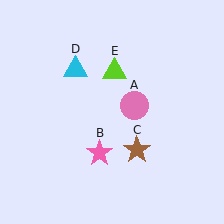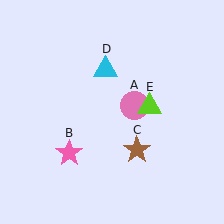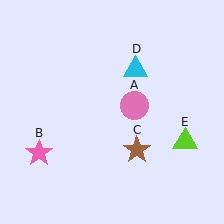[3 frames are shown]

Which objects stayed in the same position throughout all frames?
Pink circle (object A) and brown star (object C) remained stationary.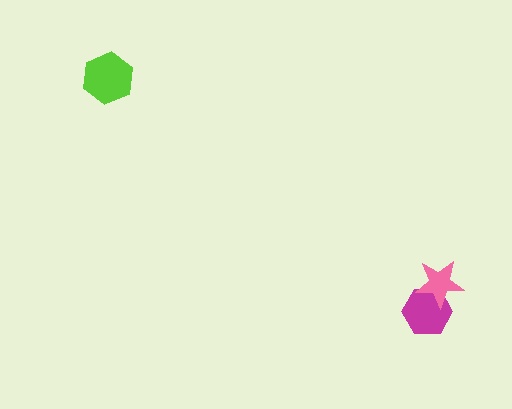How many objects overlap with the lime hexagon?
0 objects overlap with the lime hexagon.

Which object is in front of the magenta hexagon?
The pink star is in front of the magenta hexagon.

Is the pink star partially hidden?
No, no other shape covers it.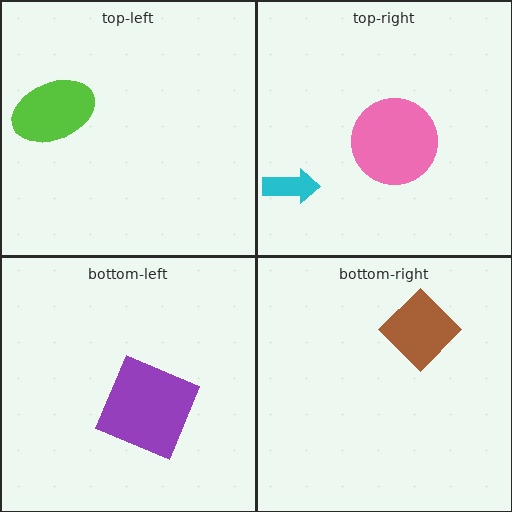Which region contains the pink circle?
The top-right region.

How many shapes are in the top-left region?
1.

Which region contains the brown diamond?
The bottom-right region.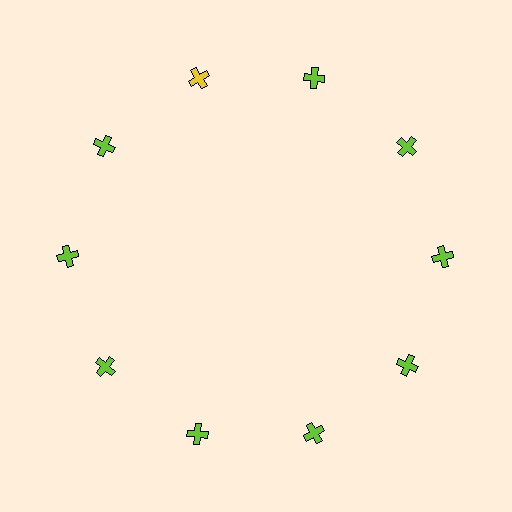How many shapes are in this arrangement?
There are 10 shapes arranged in a ring pattern.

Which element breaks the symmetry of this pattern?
The yellow cross at roughly the 11 o'clock position breaks the symmetry. All other shapes are lime crosses.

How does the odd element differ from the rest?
It has a different color: yellow instead of lime.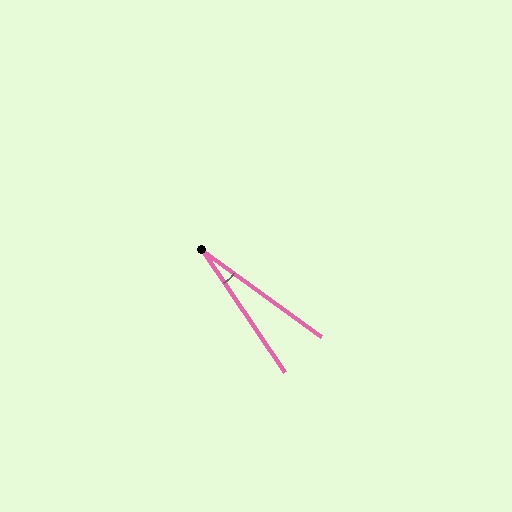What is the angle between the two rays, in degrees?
Approximately 20 degrees.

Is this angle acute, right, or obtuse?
It is acute.